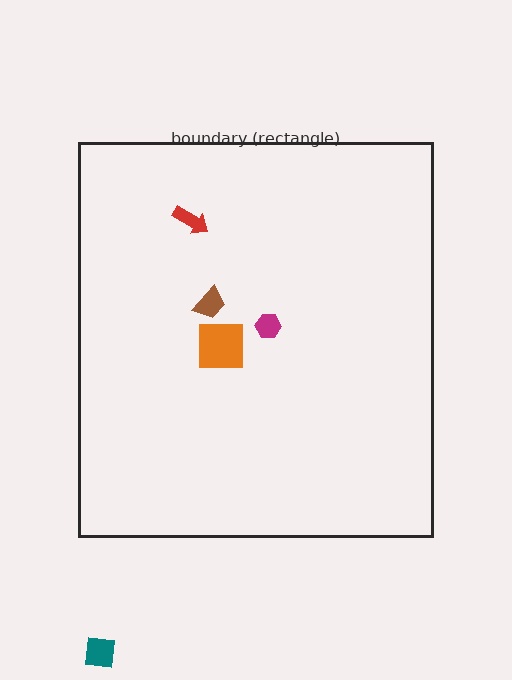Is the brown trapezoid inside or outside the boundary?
Inside.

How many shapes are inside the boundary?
4 inside, 1 outside.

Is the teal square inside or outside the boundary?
Outside.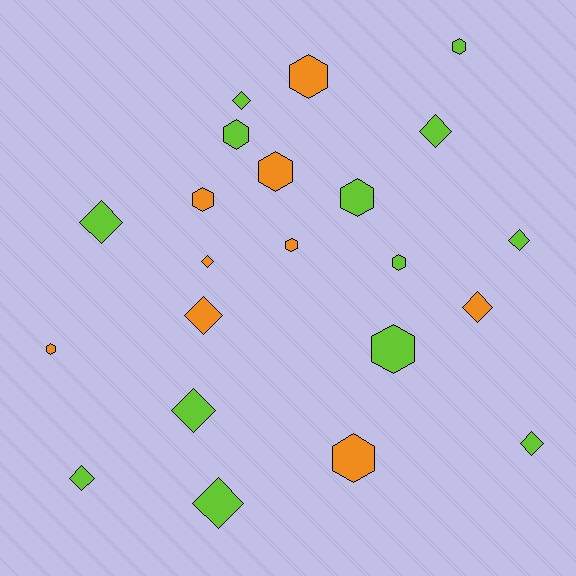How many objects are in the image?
There are 22 objects.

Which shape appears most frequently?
Hexagon, with 11 objects.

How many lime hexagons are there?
There are 5 lime hexagons.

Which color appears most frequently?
Lime, with 13 objects.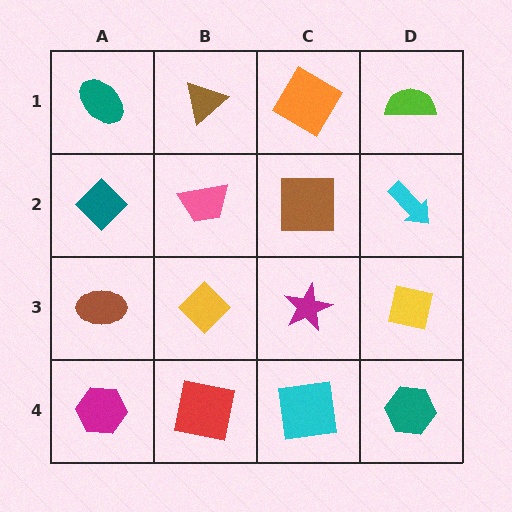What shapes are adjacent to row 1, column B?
A pink trapezoid (row 2, column B), a teal ellipse (row 1, column A), an orange diamond (row 1, column C).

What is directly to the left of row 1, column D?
An orange diamond.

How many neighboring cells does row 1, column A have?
2.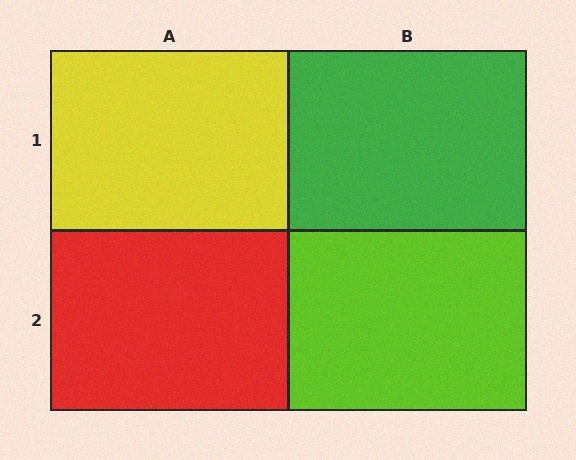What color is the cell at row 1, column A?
Yellow.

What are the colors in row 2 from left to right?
Red, lime.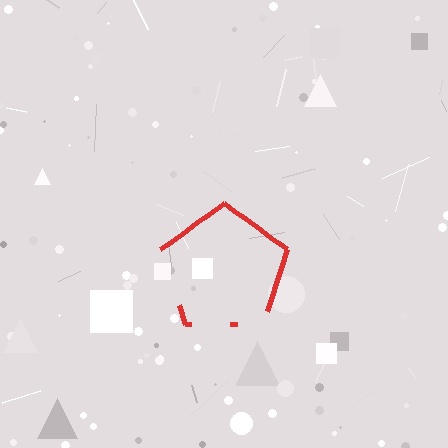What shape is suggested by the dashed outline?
The dashed outline suggests a pentagon.